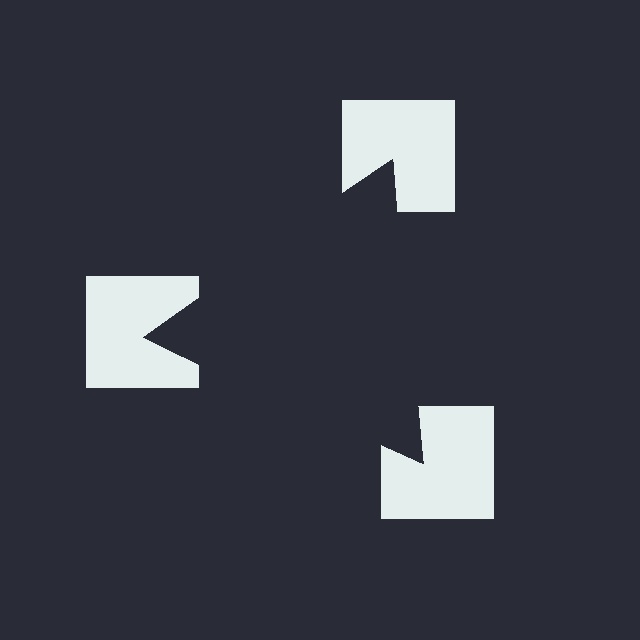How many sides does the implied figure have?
3 sides.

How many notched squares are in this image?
There are 3 — one at each vertex of the illusory triangle.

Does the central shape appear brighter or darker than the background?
It typically appears slightly darker than the background, even though no actual brightness change is drawn.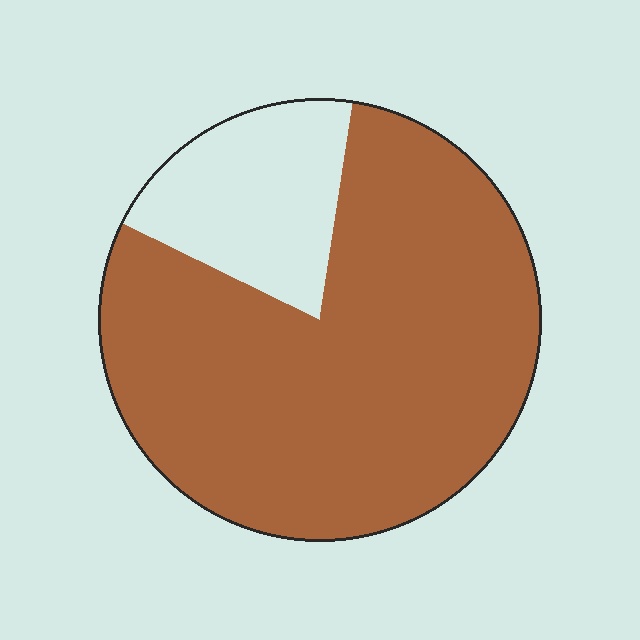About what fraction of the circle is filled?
About four fifths (4/5).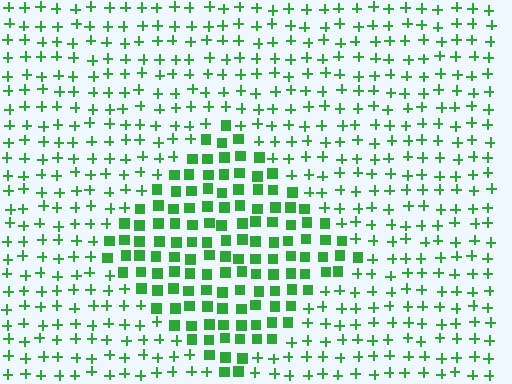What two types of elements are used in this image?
The image uses squares inside the diamond region and plus signs outside it.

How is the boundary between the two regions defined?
The boundary is defined by a change in element shape: squares inside vs. plus signs outside. All elements share the same color and spacing.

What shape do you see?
I see a diamond.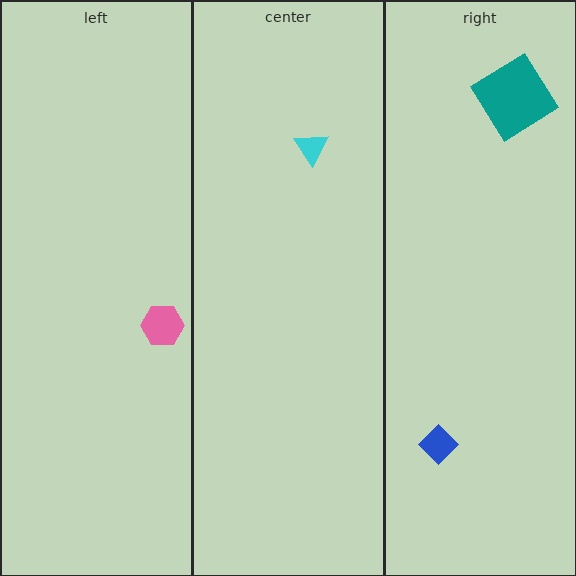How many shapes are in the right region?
2.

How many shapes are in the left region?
1.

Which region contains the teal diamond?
The right region.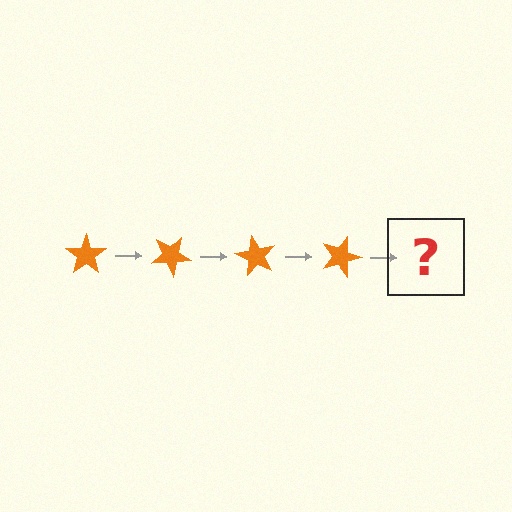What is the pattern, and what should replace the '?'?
The pattern is that the star rotates 30 degrees each step. The '?' should be an orange star rotated 120 degrees.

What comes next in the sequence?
The next element should be an orange star rotated 120 degrees.